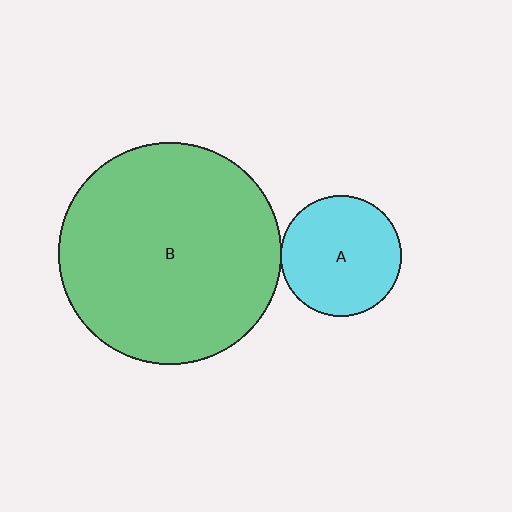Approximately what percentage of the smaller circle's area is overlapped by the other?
Approximately 5%.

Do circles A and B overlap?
Yes.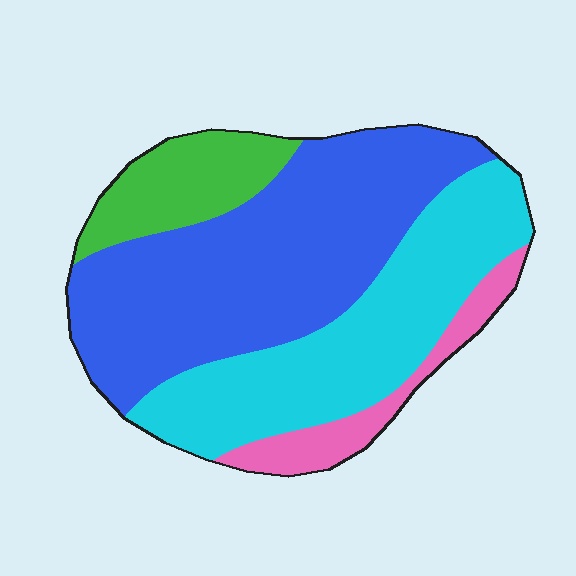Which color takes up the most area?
Blue, at roughly 45%.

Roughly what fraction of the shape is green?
Green takes up less than a sixth of the shape.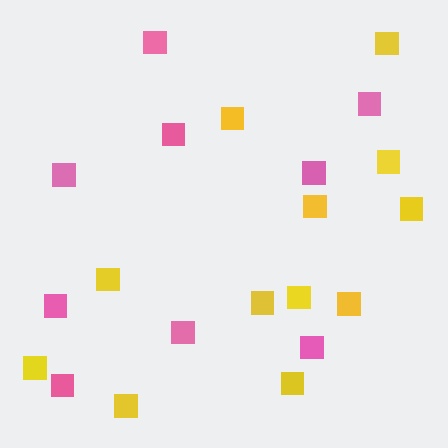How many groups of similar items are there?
There are 2 groups: one group of yellow squares (12) and one group of pink squares (9).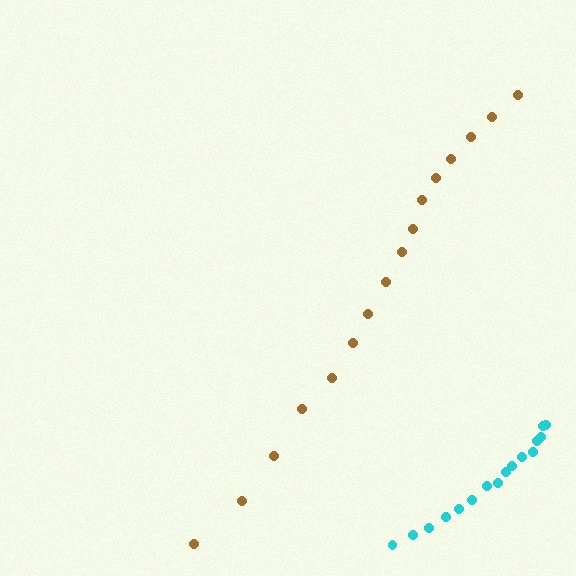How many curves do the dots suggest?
There are 2 distinct paths.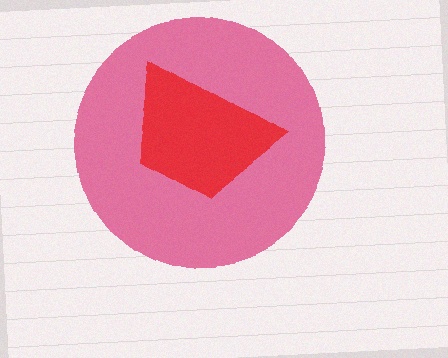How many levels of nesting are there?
2.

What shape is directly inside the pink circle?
The red trapezoid.